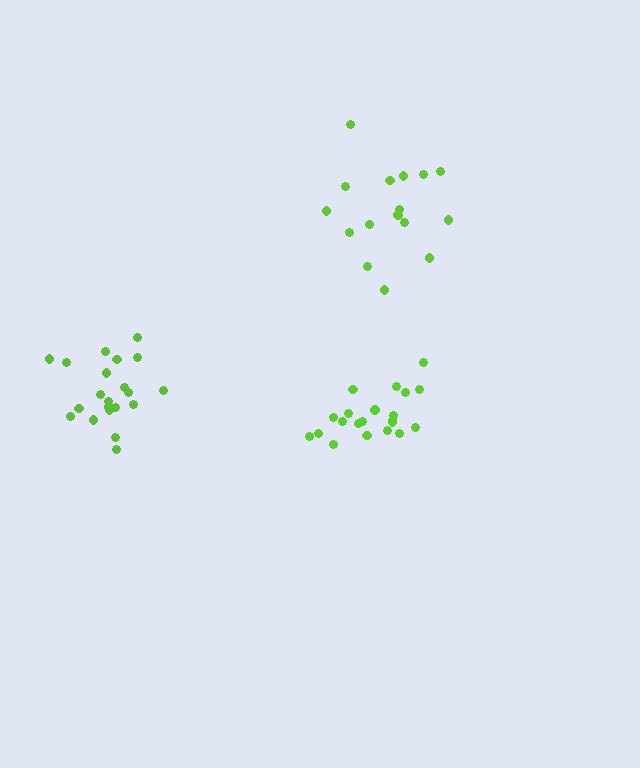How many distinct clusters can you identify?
There are 3 distinct clusters.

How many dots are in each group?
Group 1: 21 dots, Group 2: 17 dots, Group 3: 21 dots (59 total).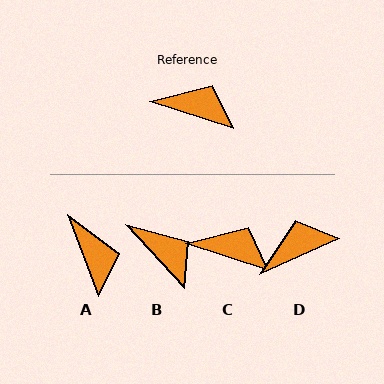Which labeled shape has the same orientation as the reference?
C.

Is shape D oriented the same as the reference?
No, it is off by about 42 degrees.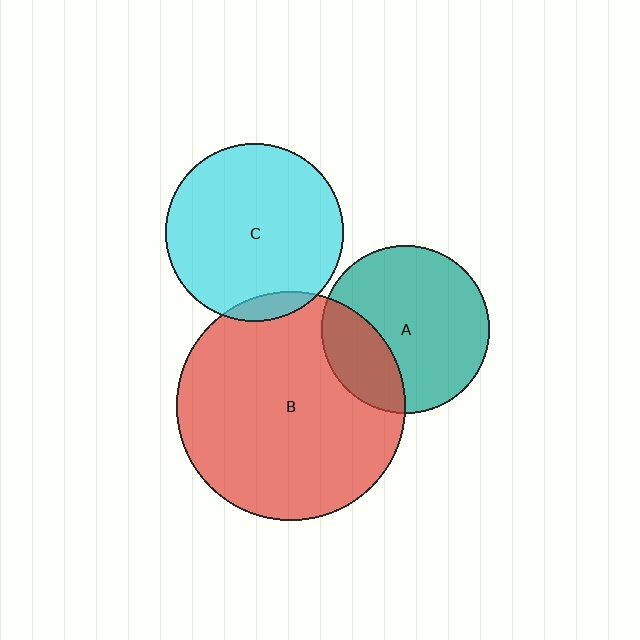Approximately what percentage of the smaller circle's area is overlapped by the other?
Approximately 25%.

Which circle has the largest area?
Circle B (red).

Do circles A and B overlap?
Yes.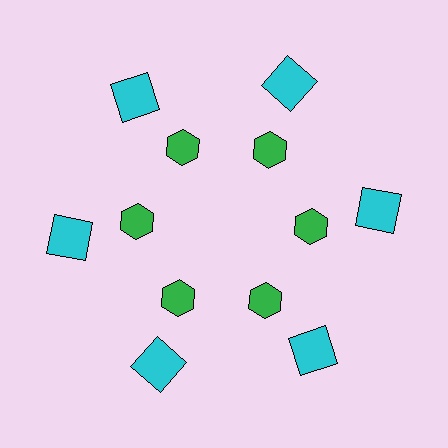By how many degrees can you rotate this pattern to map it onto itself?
The pattern maps onto itself every 60 degrees of rotation.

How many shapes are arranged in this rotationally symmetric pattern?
There are 12 shapes, arranged in 6 groups of 2.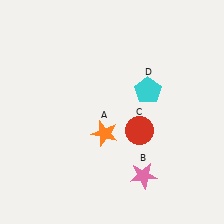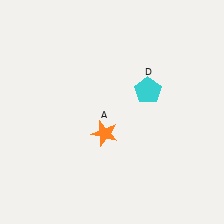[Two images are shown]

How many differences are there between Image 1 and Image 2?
There are 2 differences between the two images.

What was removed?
The red circle (C), the pink star (B) were removed in Image 2.